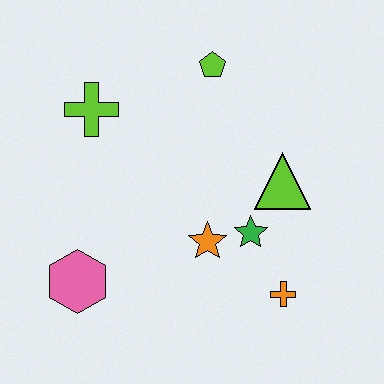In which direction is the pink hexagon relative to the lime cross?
The pink hexagon is below the lime cross.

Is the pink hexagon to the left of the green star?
Yes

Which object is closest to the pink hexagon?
The orange star is closest to the pink hexagon.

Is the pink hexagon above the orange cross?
Yes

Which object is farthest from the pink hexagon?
The lime pentagon is farthest from the pink hexagon.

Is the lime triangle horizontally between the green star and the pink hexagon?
No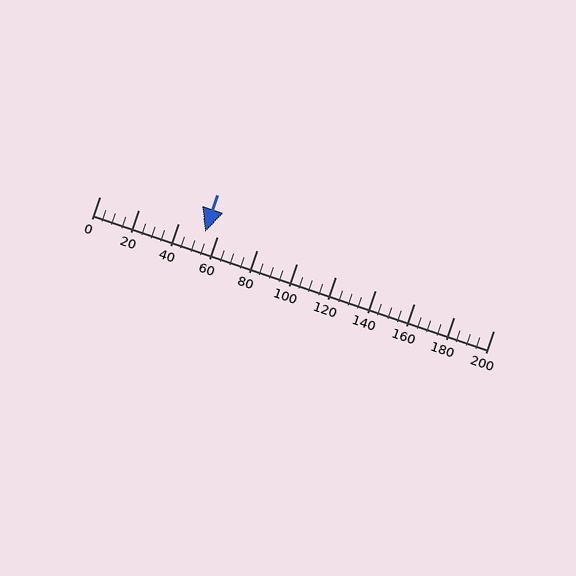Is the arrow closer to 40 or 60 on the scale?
The arrow is closer to 60.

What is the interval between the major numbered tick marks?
The major tick marks are spaced 20 units apart.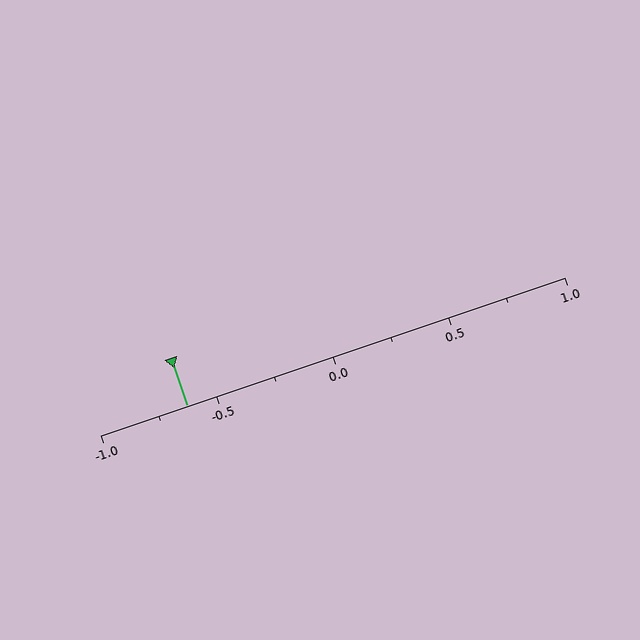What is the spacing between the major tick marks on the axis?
The major ticks are spaced 0.5 apart.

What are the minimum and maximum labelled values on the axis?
The axis runs from -1.0 to 1.0.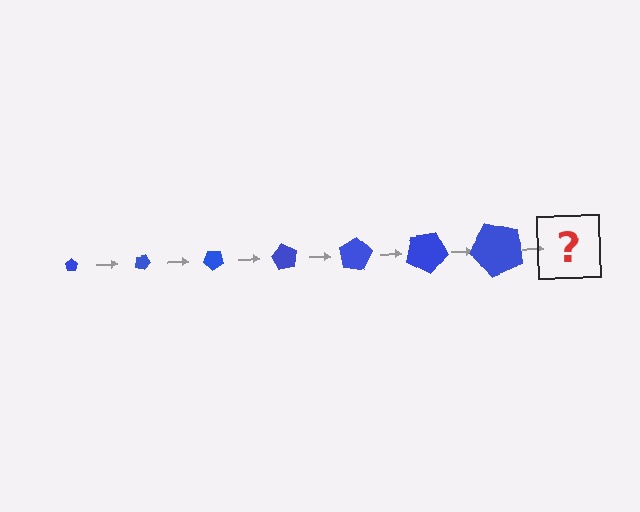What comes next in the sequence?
The next element should be a pentagon, larger than the previous one and rotated 140 degrees from the start.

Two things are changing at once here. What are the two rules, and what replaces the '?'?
The two rules are that the pentagon grows larger each step and it rotates 20 degrees each step. The '?' should be a pentagon, larger than the previous one and rotated 140 degrees from the start.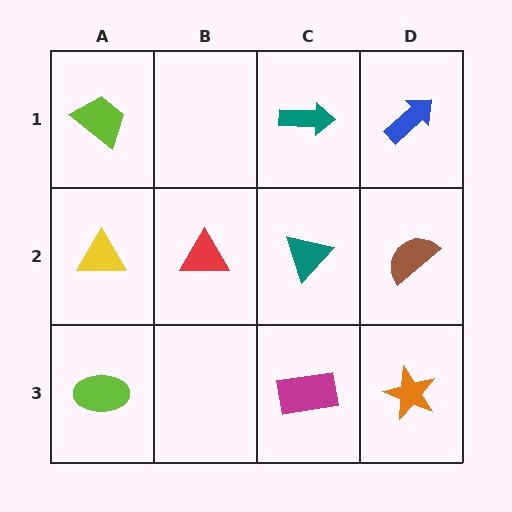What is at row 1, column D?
A blue arrow.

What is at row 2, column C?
A teal triangle.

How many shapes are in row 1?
3 shapes.